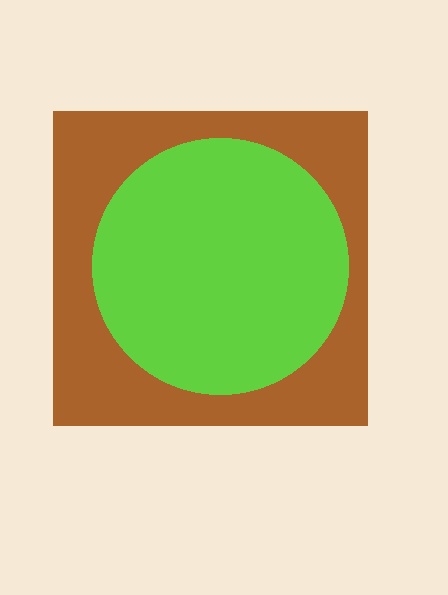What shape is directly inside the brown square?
The lime circle.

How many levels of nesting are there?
2.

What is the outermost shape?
The brown square.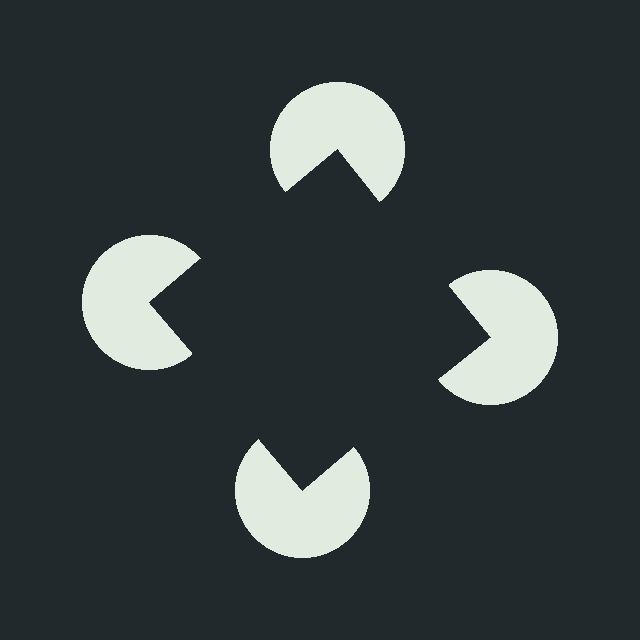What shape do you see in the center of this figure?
An illusory square — its edges are inferred from the aligned wedge cuts in the pac-man discs, not physically drawn.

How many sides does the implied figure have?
4 sides.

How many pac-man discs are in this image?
There are 4 — one at each vertex of the illusory square.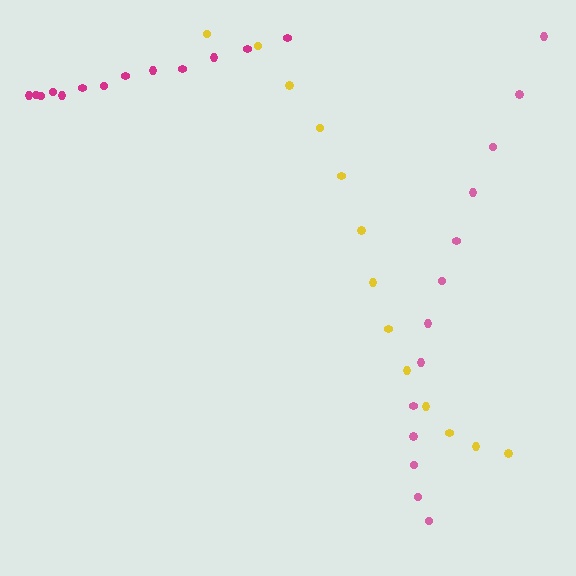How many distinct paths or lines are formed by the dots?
There are 3 distinct paths.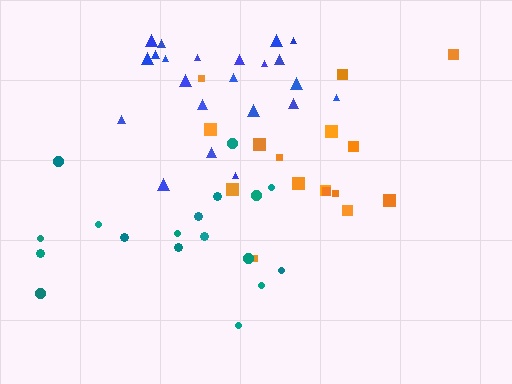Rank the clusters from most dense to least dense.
blue, orange, teal.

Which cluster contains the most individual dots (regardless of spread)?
Blue (22).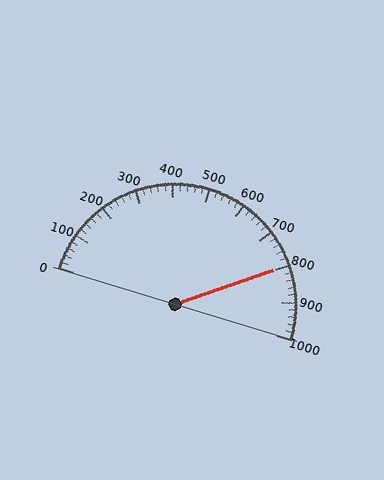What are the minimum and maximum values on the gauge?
The gauge ranges from 0 to 1000.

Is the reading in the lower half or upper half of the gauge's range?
The reading is in the upper half of the range (0 to 1000).